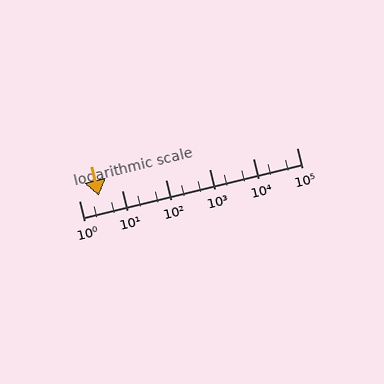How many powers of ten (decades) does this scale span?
The scale spans 5 decades, from 1 to 100000.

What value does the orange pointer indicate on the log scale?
The pointer indicates approximately 2.9.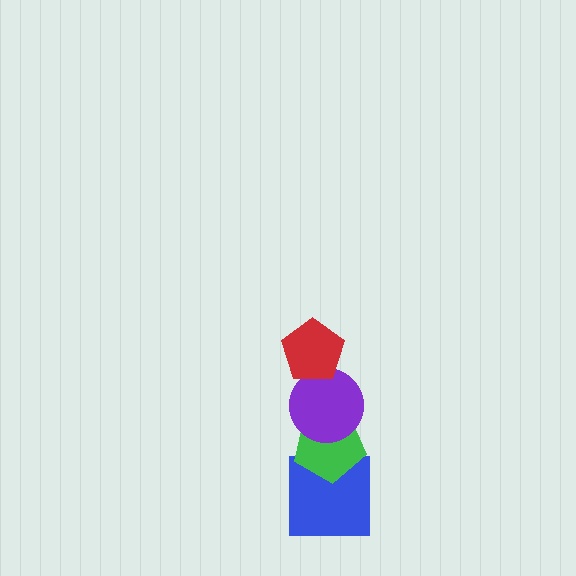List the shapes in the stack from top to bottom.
From top to bottom: the red pentagon, the purple circle, the green pentagon, the blue square.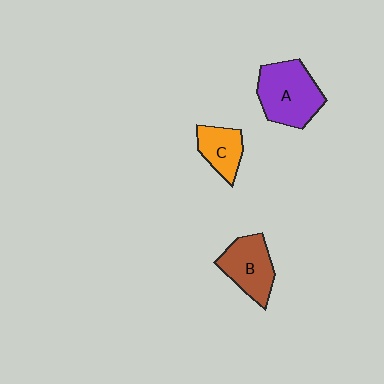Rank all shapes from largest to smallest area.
From largest to smallest: A (purple), B (brown), C (orange).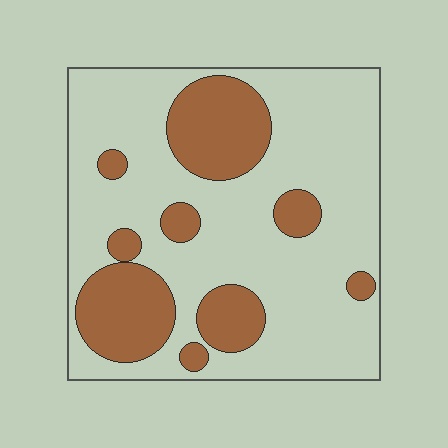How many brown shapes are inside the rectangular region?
9.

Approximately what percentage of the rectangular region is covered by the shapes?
Approximately 25%.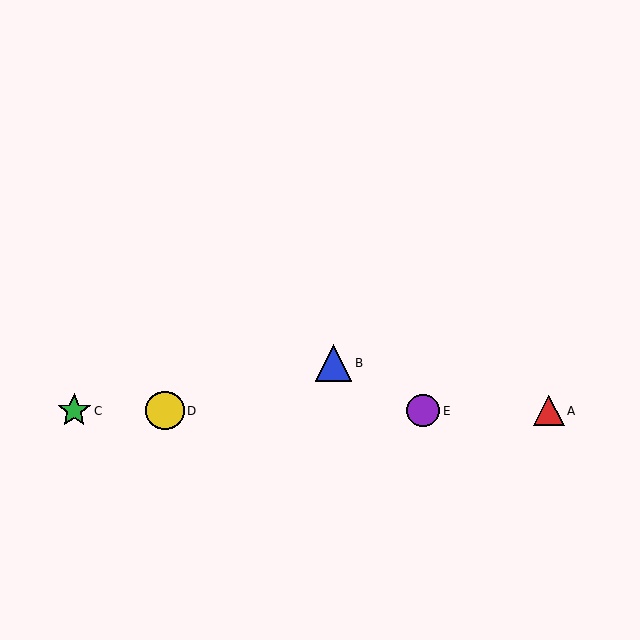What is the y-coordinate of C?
Object C is at y≈411.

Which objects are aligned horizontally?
Objects A, C, D, E are aligned horizontally.